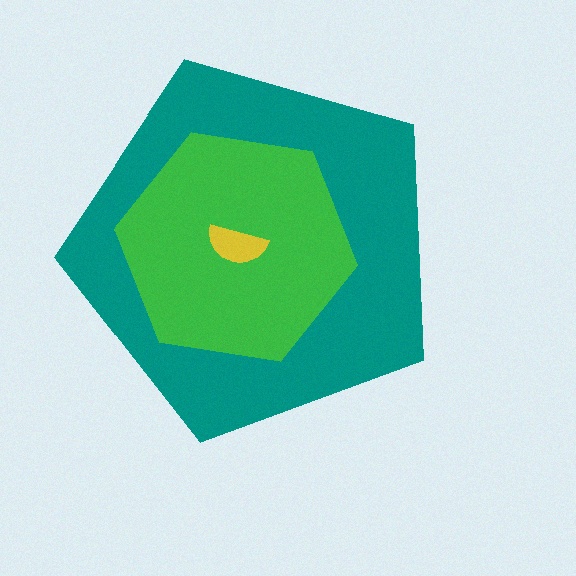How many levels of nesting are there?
3.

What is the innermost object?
The yellow semicircle.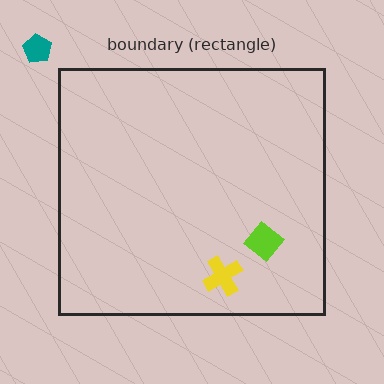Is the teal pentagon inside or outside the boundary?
Outside.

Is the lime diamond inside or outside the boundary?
Inside.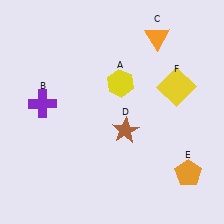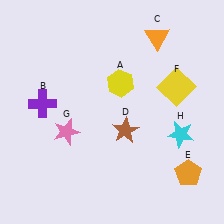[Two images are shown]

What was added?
A pink star (G), a cyan star (H) were added in Image 2.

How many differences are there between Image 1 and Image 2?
There are 2 differences between the two images.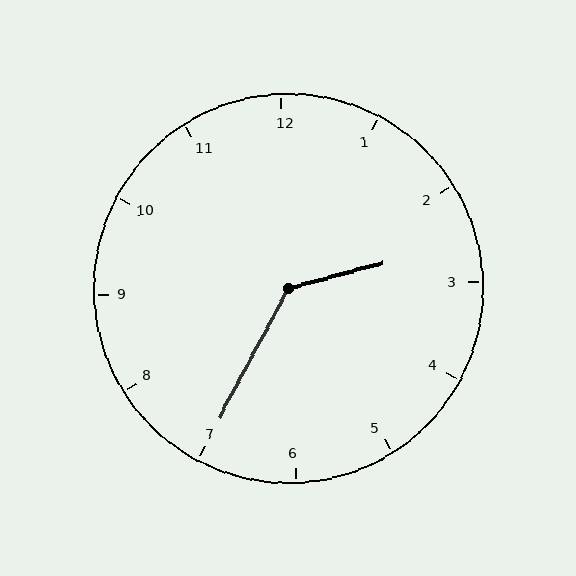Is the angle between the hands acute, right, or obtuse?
It is obtuse.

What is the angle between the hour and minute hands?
Approximately 132 degrees.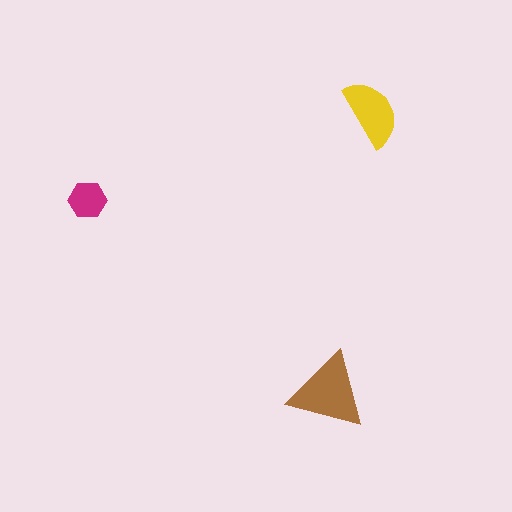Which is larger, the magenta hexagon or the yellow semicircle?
The yellow semicircle.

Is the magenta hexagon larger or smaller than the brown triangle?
Smaller.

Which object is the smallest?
The magenta hexagon.